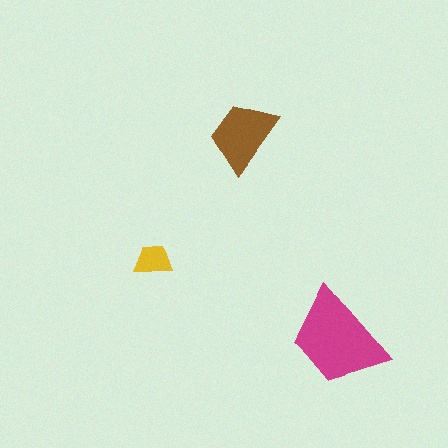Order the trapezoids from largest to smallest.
the magenta one, the brown one, the yellow one.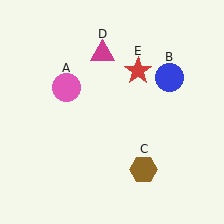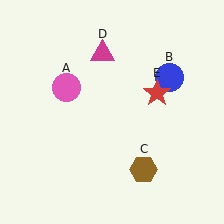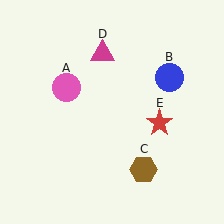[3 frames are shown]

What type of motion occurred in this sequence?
The red star (object E) rotated clockwise around the center of the scene.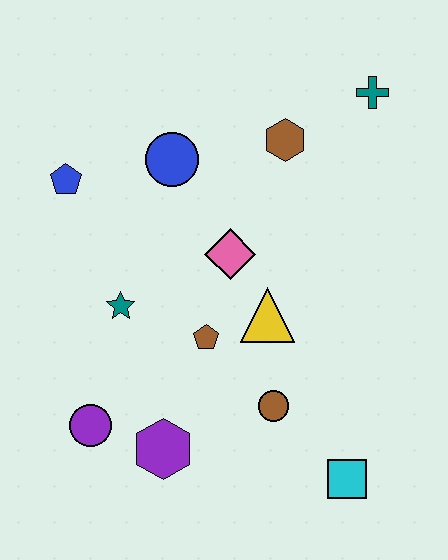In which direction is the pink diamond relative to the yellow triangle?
The pink diamond is above the yellow triangle.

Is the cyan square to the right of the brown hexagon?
Yes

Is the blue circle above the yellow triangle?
Yes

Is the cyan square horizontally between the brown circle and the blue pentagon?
No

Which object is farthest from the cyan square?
The blue pentagon is farthest from the cyan square.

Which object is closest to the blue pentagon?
The blue circle is closest to the blue pentagon.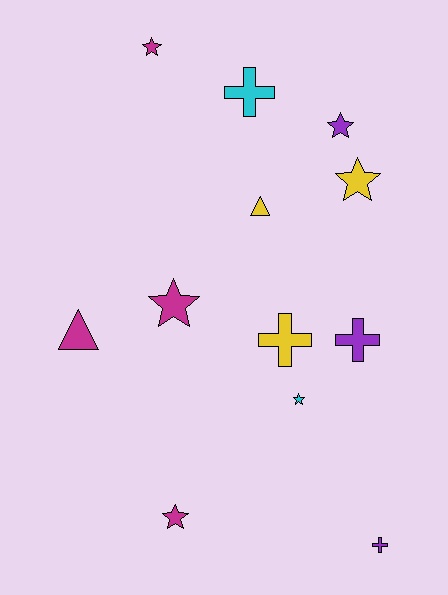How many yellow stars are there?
There is 1 yellow star.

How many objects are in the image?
There are 12 objects.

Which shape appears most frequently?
Star, with 6 objects.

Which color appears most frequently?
Magenta, with 4 objects.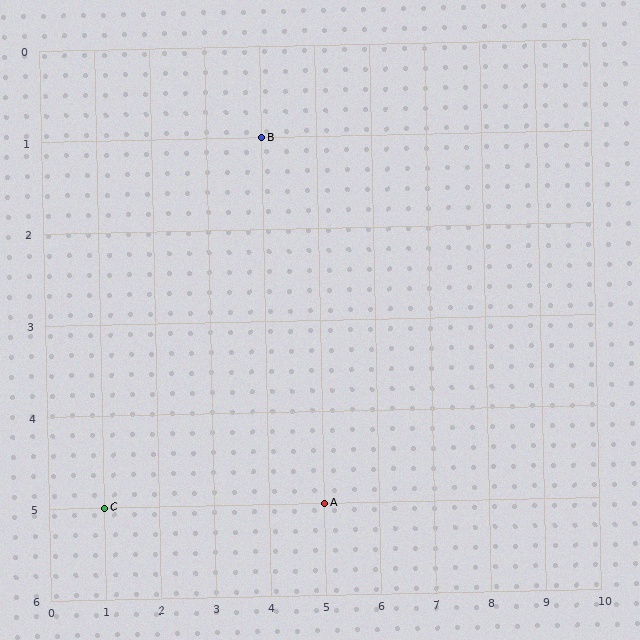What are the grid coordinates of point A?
Point A is at grid coordinates (5, 5).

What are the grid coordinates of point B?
Point B is at grid coordinates (4, 1).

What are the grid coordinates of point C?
Point C is at grid coordinates (1, 5).